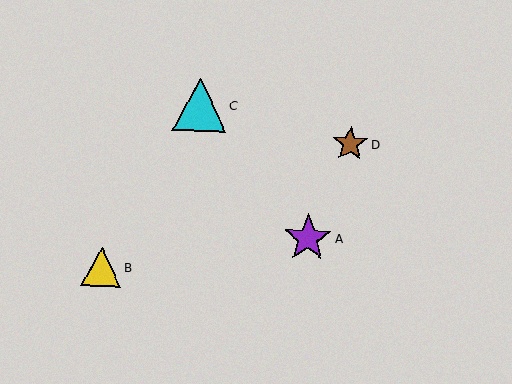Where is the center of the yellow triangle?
The center of the yellow triangle is at (102, 267).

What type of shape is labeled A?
Shape A is a purple star.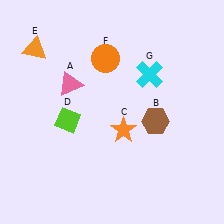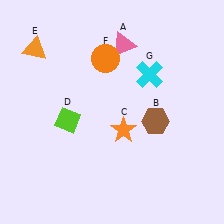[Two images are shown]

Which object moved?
The pink triangle (A) moved right.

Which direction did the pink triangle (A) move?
The pink triangle (A) moved right.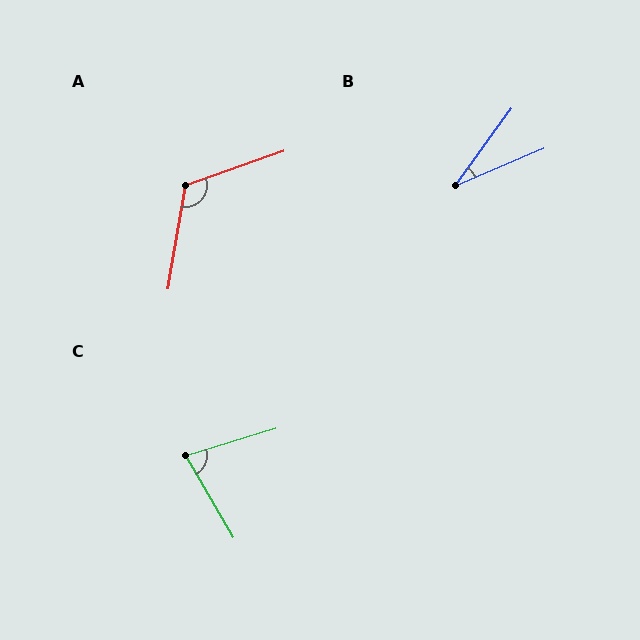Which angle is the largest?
A, at approximately 118 degrees.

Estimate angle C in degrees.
Approximately 76 degrees.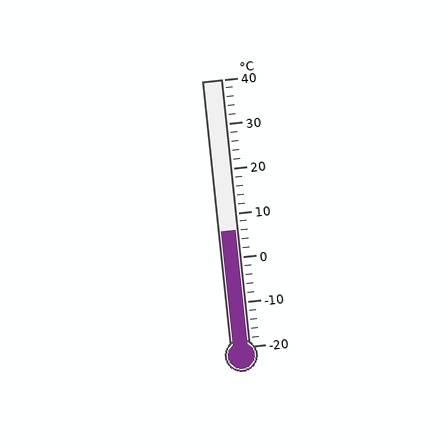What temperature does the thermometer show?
The thermometer shows approximately 6°C.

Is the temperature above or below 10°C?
The temperature is below 10°C.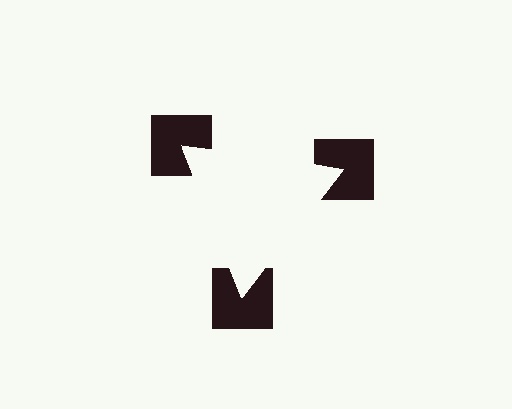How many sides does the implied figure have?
3 sides.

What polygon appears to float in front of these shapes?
An illusory triangle — its edges are inferred from the aligned wedge cuts in the notched squares, not physically drawn.